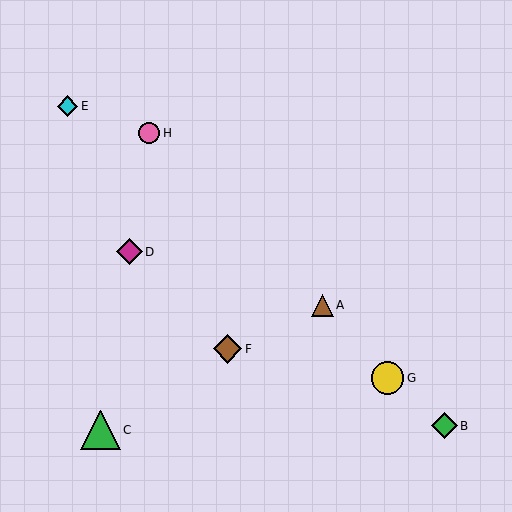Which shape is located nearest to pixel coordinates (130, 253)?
The magenta diamond (labeled D) at (129, 252) is nearest to that location.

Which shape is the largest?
The green triangle (labeled C) is the largest.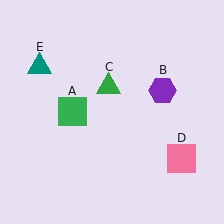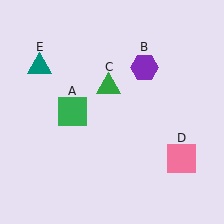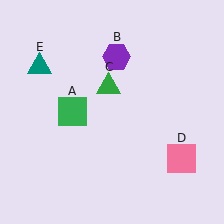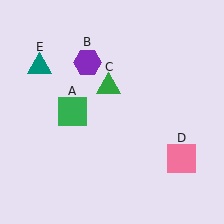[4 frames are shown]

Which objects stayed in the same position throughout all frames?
Green square (object A) and green triangle (object C) and pink square (object D) and teal triangle (object E) remained stationary.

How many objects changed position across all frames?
1 object changed position: purple hexagon (object B).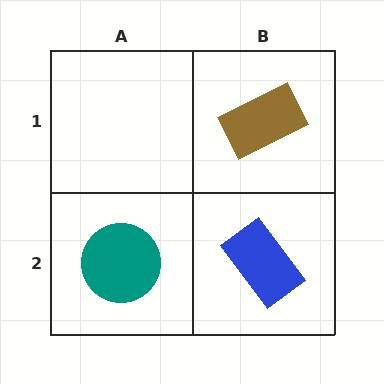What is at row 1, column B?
A brown rectangle.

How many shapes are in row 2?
2 shapes.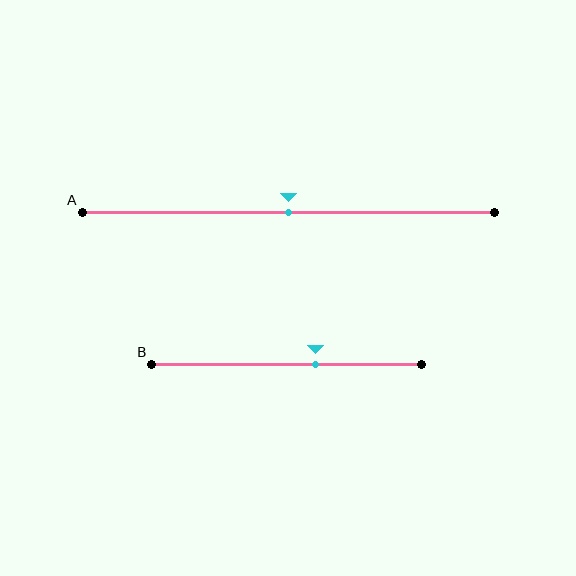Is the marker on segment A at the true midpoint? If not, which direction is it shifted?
Yes, the marker on segment A is at the true midpoint.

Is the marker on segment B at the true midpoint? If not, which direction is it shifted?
No, the marker on segment B is shifted to the right by about 11% of the segment length.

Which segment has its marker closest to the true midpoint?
Segment A has its marker closest to the true midpoint.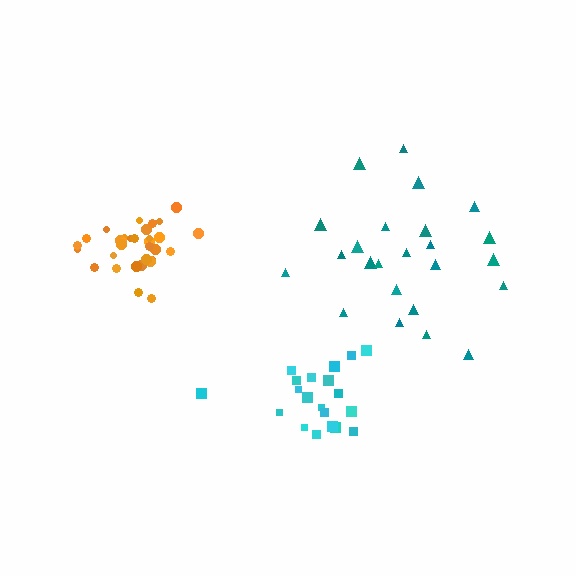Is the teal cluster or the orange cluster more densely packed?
Orange.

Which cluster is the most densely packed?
Orange.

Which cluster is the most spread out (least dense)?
Teal.